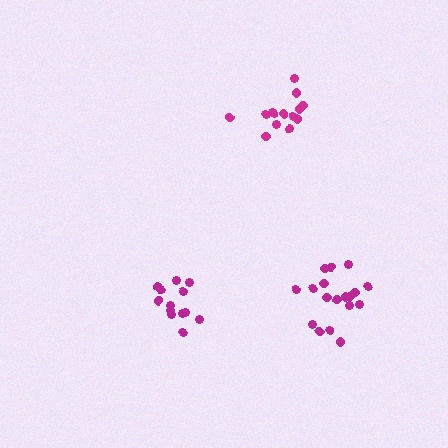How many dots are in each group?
Group 1: 18 dots, Group 2: 13 dots, Group 3: 14 dots (45 total).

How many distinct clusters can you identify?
There are 3 distinct clusters.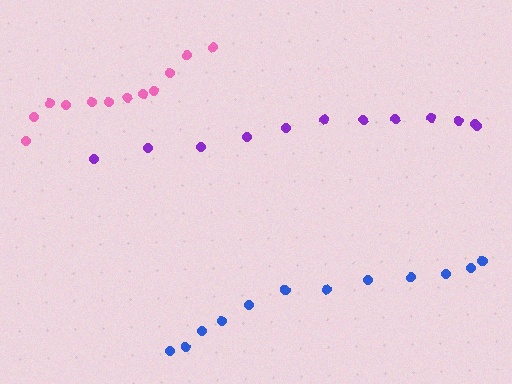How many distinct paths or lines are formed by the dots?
There are 3 distinct paths.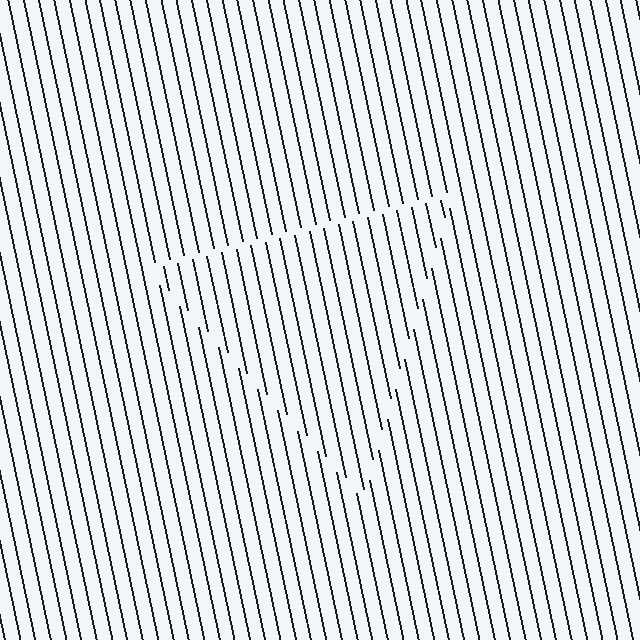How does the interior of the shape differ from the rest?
The interior of the shape contains the same grating, shifted by half a period — the contour is defined by the phase discontinuity where line-ends from the inner and outer gratings abut.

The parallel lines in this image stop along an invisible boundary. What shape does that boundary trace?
An illusory triangle. The interior of the shape contains the same grating, shifted by half a period — the contour is defined by the phase discontinuity where line-ends from the inner and outer gratings abut.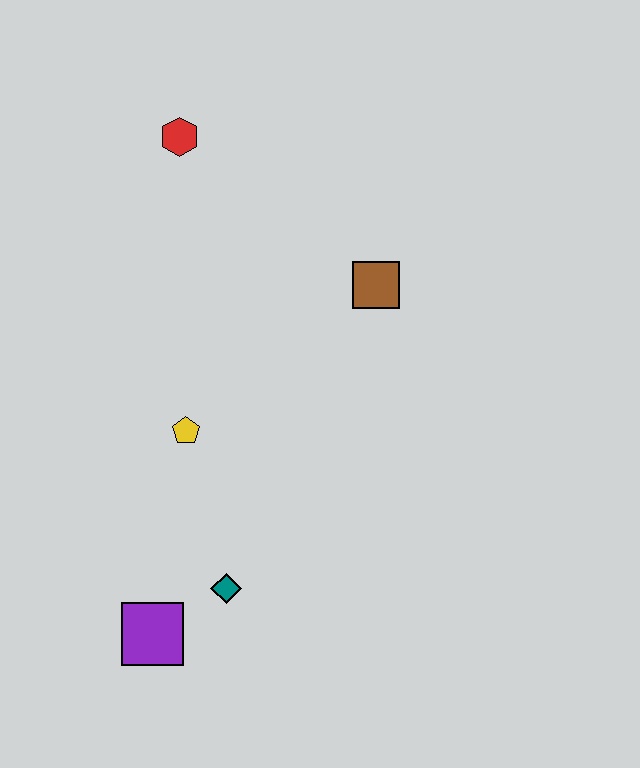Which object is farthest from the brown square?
The purple square is farthest from the brown square.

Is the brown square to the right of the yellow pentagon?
Yes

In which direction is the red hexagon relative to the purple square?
The red hexagon is above the purple square.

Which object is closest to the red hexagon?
The brown square is closest to the red hexagon.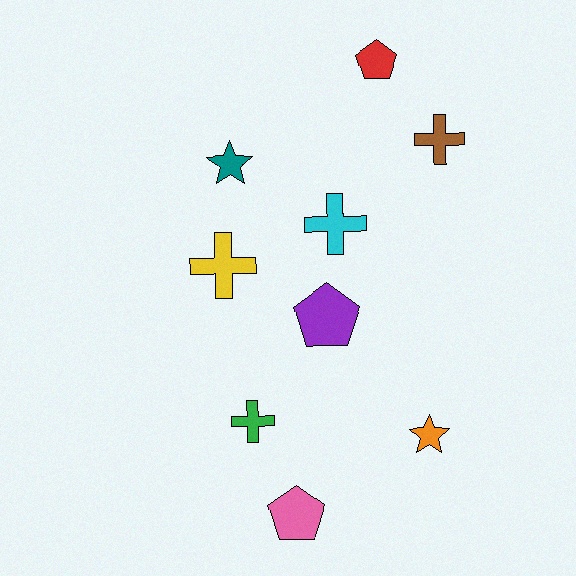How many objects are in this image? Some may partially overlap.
There are 9 objects.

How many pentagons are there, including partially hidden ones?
There are 3 pentagons.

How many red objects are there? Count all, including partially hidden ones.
There is 1 red object.